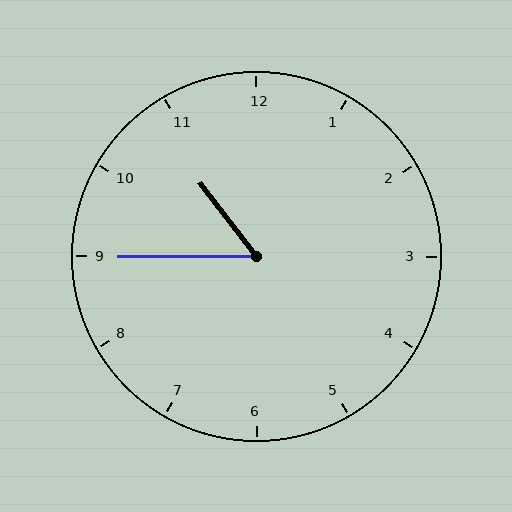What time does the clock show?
10:45.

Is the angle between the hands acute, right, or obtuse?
It is acute.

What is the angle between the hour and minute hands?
Approximately 52 degrees.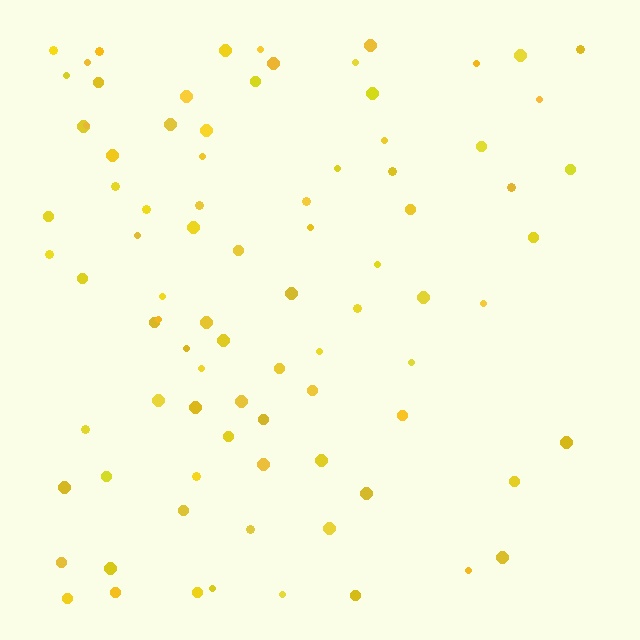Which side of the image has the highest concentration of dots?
The left.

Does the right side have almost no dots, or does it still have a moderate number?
Still a moderate number, just noticeably fewer than the left.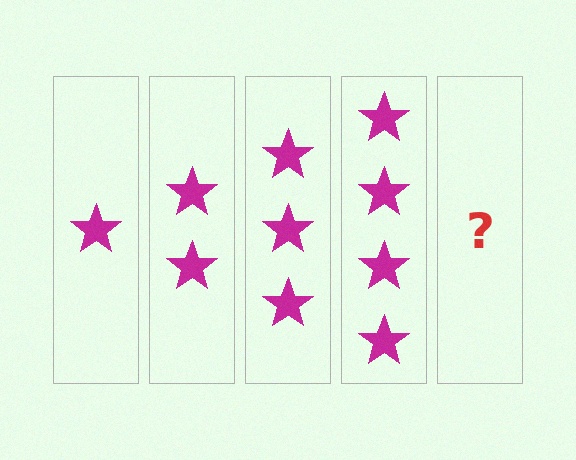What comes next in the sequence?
The next element should be 5 stars.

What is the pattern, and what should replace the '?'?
The pattern is that each step adds one more star. The '?' should be 5 stars.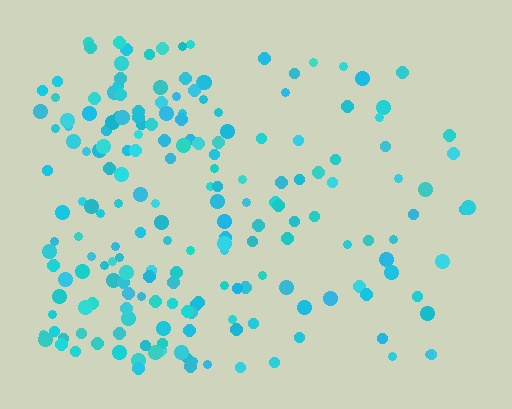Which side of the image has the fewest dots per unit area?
The right.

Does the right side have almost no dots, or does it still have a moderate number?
Still a moderate number, just noticeably fewer than the left.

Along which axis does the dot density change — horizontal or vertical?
Horizontal.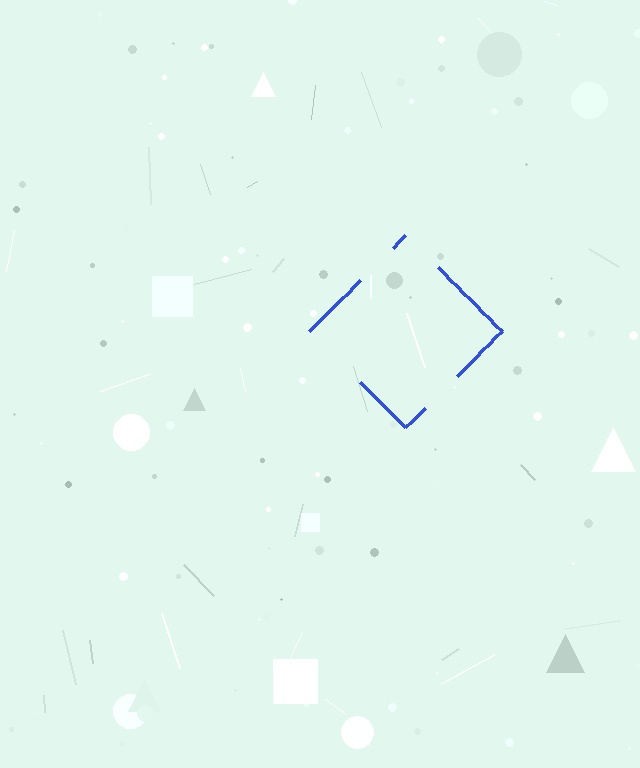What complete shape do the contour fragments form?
The contour fragments form a diamond.